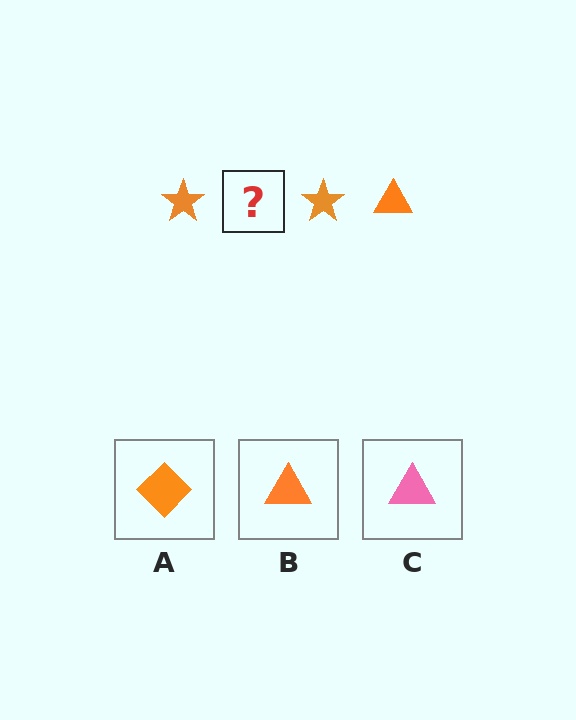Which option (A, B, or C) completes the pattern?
B.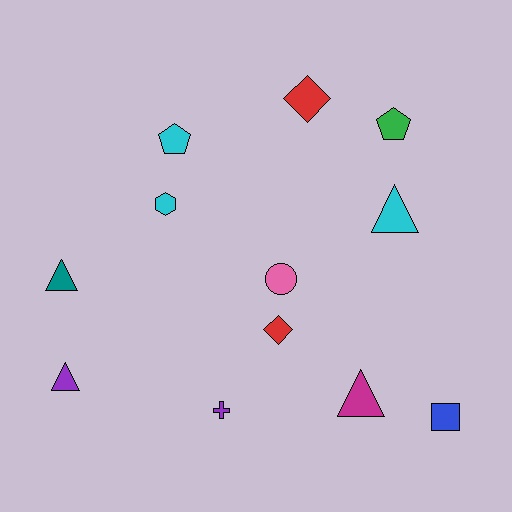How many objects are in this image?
There are 12 objects.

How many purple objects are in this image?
There are 2 purple objects.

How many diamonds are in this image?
There are 2 diamonds.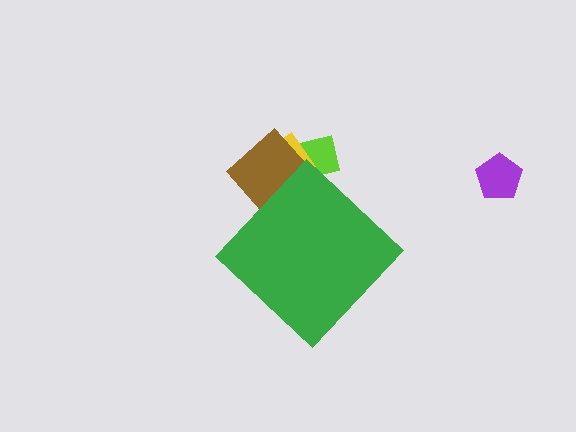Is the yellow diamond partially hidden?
Yes, the yellow diamond is partially hidden behind the green diamond.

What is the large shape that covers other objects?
A green diamond.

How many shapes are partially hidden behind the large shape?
3 shapes are partially hidden.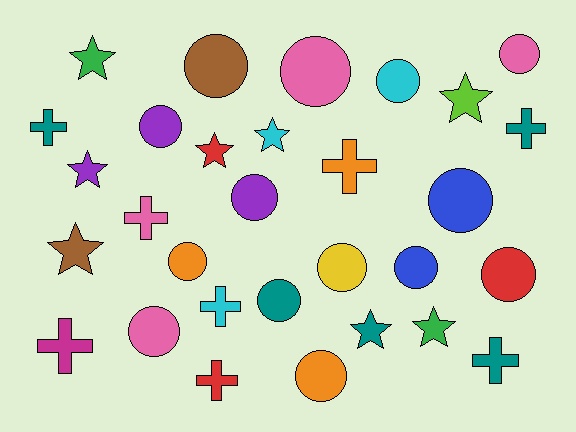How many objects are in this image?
There are 30 objects.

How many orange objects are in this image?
There are 3 orange objects.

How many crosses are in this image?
There are 8 crosses.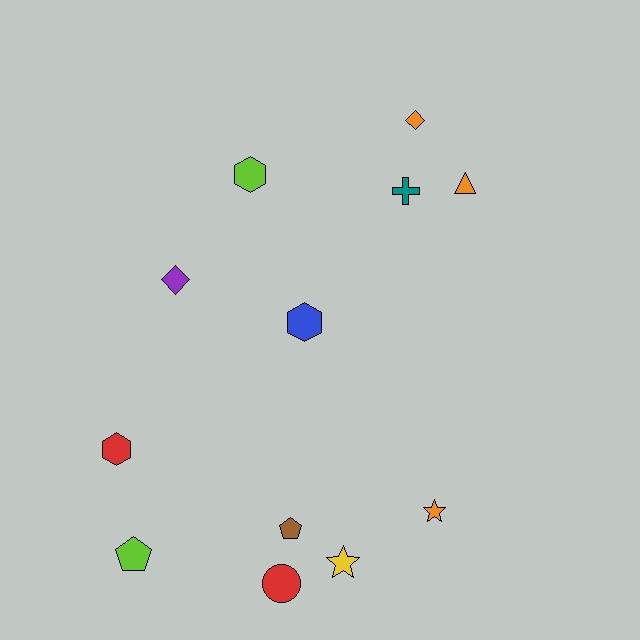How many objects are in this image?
There are 12 objects.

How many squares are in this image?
There are no squares.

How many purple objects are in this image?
There is 1 purple object.